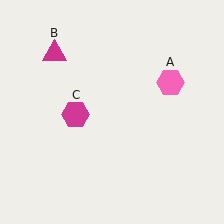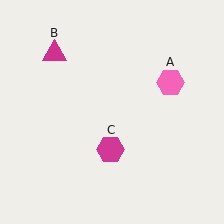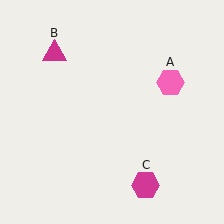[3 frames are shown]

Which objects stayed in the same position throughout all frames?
Pink hexagon (object A) and magenta triangle (object B) remained stationary.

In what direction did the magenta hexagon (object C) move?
The magenta hexagon (object C) moved down and to the right.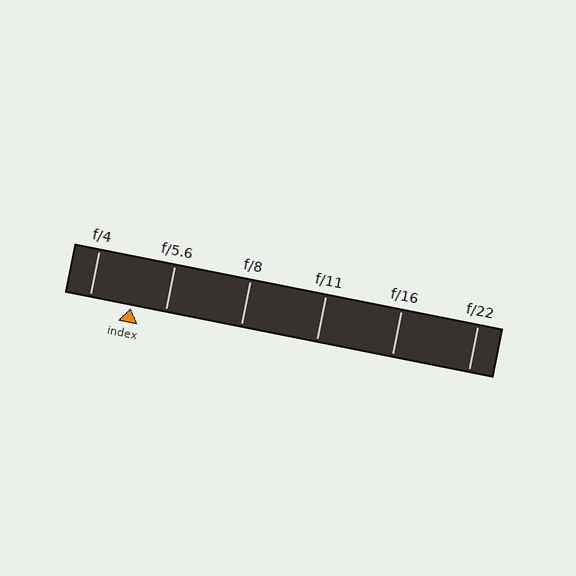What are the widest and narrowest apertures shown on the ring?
The widest aperture shown is f/4 and the narrowest is f/22.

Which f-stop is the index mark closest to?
The index mark is closest to f/5.6.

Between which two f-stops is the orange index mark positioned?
The index mark is between f/4 and f/5.6.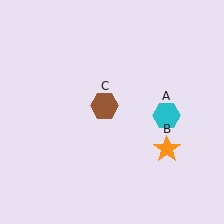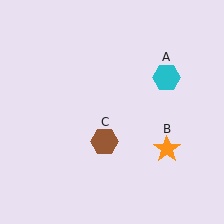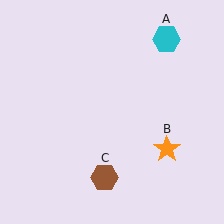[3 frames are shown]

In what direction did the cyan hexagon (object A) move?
The cyan hexagon (object A) moved up.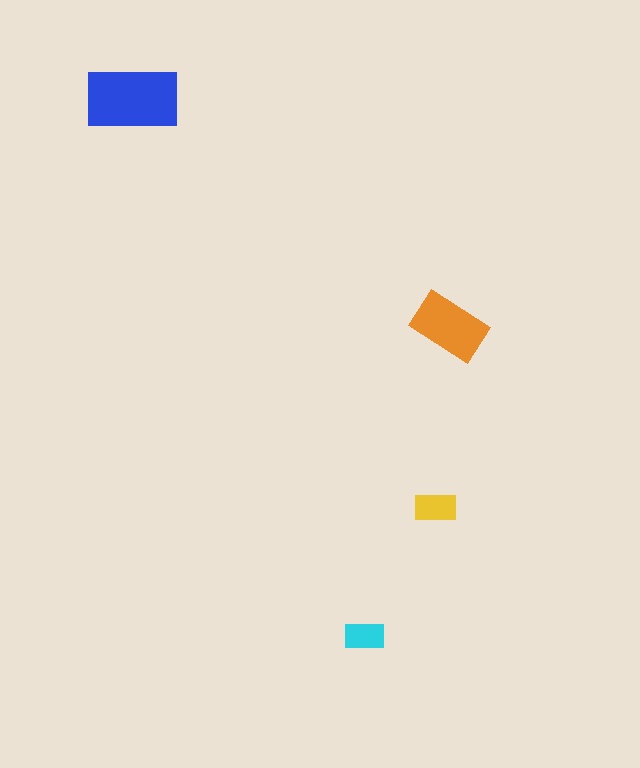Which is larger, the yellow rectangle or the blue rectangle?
The blue one.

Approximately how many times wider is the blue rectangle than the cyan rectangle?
About 2.5 times wider.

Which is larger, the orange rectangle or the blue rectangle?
The blue one.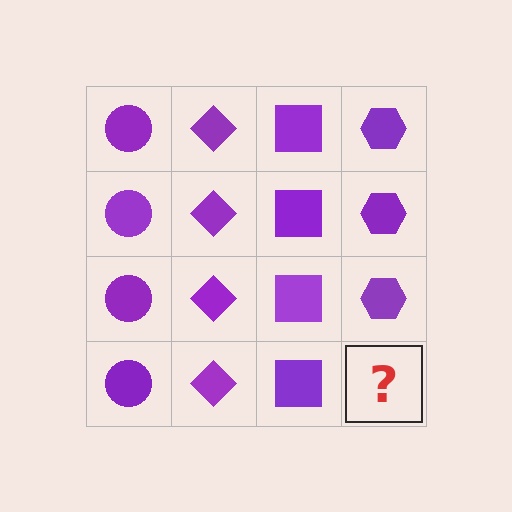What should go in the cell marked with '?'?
The missing cell should contain a purple hexagon.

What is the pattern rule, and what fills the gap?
The rule is that each column has a consistent shape. The gap should be filled with a purple hexagon.